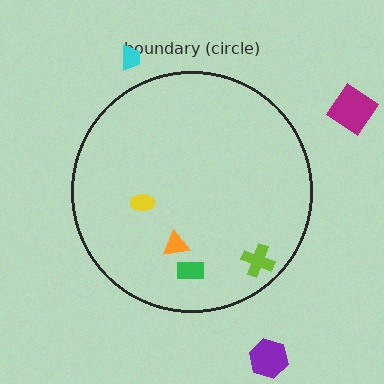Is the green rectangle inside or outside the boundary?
Inside.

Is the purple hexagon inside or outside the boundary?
Outside.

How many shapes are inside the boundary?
4 inside, 3 outside.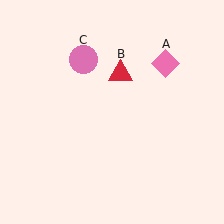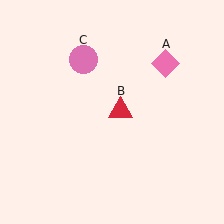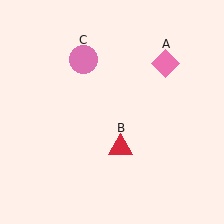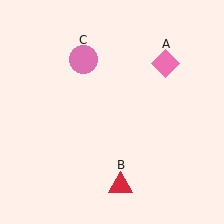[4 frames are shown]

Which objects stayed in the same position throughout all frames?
Pink diamond (object A) and pink circle (object C) remained stationary.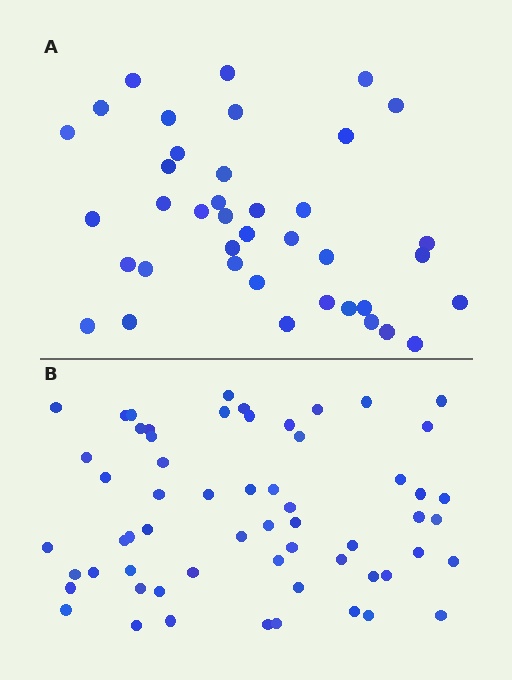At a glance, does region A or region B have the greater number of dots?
Region B (the bottom region) has more dots.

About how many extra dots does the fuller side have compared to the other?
Region B has approximately 20 more dots than region A.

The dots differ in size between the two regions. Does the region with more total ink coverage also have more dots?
No. Region A has more total ink coverage because its dots are larger, but region B actually contains more individual dots. Total area can be misleading — the number of items is what matters here.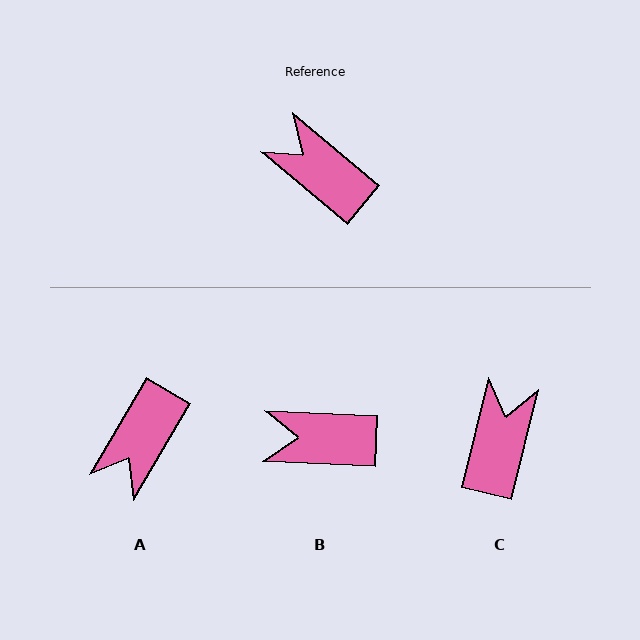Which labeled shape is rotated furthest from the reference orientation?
A, about 99 degrees away.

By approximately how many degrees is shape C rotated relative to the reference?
Approximately 64 degrees clockwise.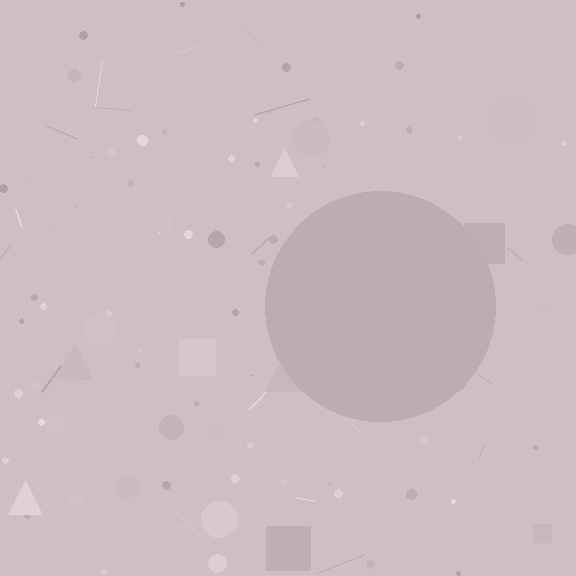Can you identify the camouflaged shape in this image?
The camouflaged shape is a circle.